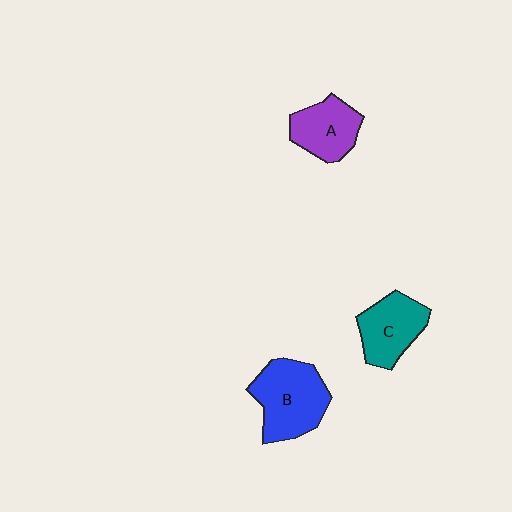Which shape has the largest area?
Shape B (blue).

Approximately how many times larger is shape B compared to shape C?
Approximately 1.3 times.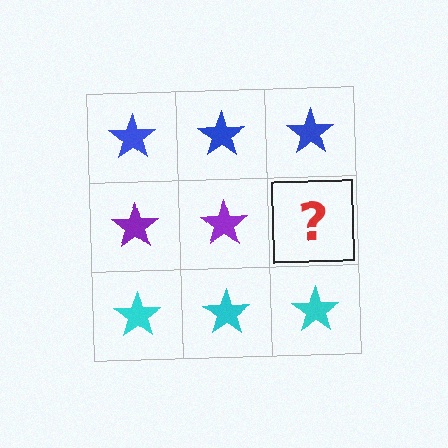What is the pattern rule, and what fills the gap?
The rule is that each row has a consistent color. The gap should be filled with a purple star.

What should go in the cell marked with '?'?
The missing cell should contain a purple star.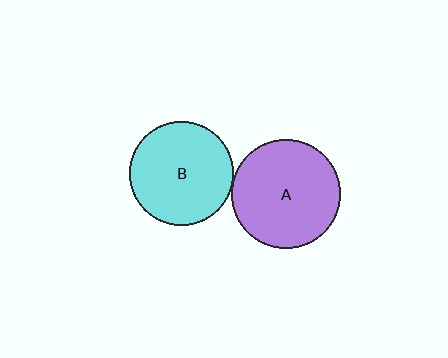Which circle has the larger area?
Circle A (purple).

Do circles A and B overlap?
Yes.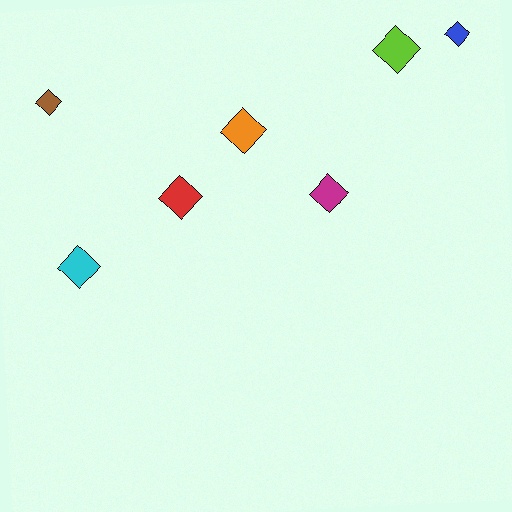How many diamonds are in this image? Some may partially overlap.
There are 7 diamonds.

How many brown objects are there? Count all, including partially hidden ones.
There is 1 brown object.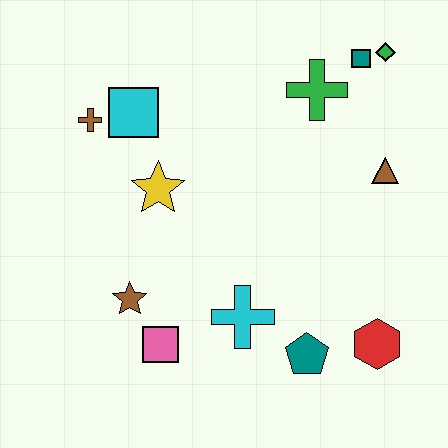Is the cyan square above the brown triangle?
Yes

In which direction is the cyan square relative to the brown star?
The cyan square is above the brown star.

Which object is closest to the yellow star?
The cyan square is closest to the yellow star.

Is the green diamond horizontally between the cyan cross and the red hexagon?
No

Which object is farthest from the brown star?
The green diamond is farthest from the brown star.